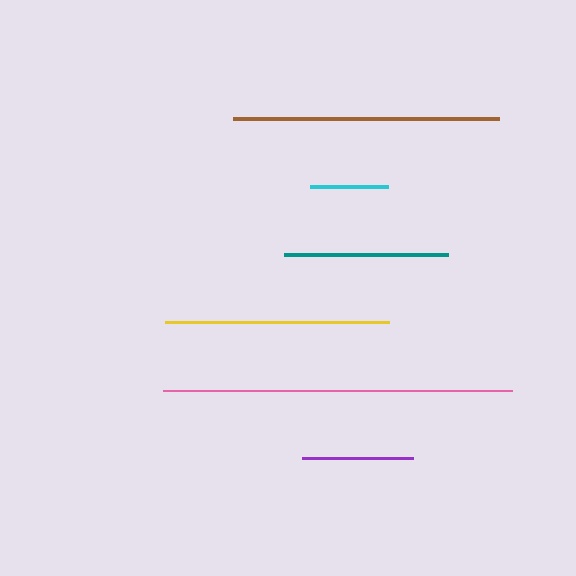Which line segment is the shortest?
The cyan line is the shortest at approximately 78 pixels.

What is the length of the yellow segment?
The yellow segment is approximately 224 pixels long.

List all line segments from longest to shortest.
From longest to shortest: pink, brown, yellow, teal, purple, cyan.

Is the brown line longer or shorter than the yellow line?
The brown line is longer than the yellow line.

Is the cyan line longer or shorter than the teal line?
The teal line is longer than the cyan line.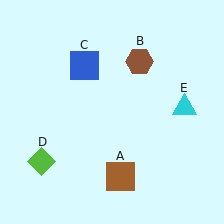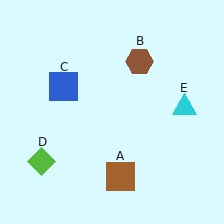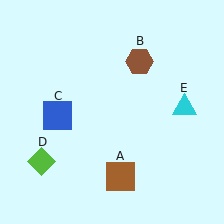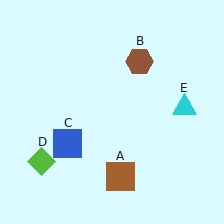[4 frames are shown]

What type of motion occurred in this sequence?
The blue square (object C) rotated counterclockwise around the center of the scene.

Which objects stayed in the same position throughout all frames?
Brown square (object A) and brown hexagon (object B) and lime diamond (object D) and cyan triangle (object E) remained stationary.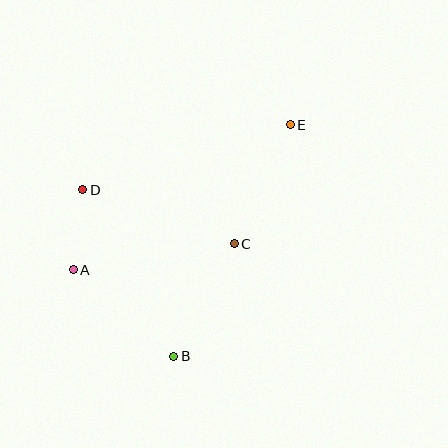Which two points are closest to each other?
Points A and D are closest to each other.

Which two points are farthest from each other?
Points A and E are farthest from each other.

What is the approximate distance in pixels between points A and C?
The distance between A and C is approximately 163 pixels.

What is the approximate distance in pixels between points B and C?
The distance between B and C is approximately 128 pixels.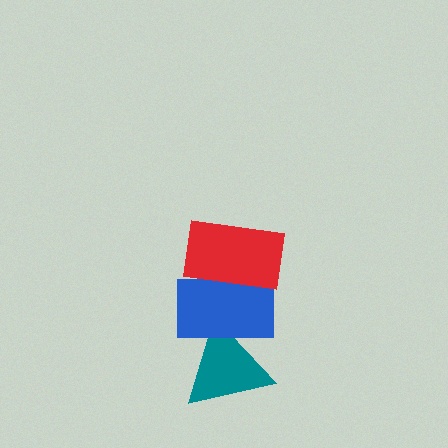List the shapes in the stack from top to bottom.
From top to bottom: the red rectangle, the blue rectangle, the teal triangle.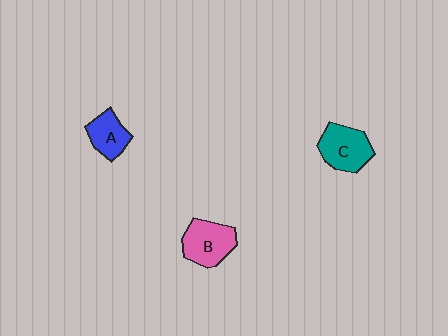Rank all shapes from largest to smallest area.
From largest to smallest: C (teal), B (pink), A (blue).